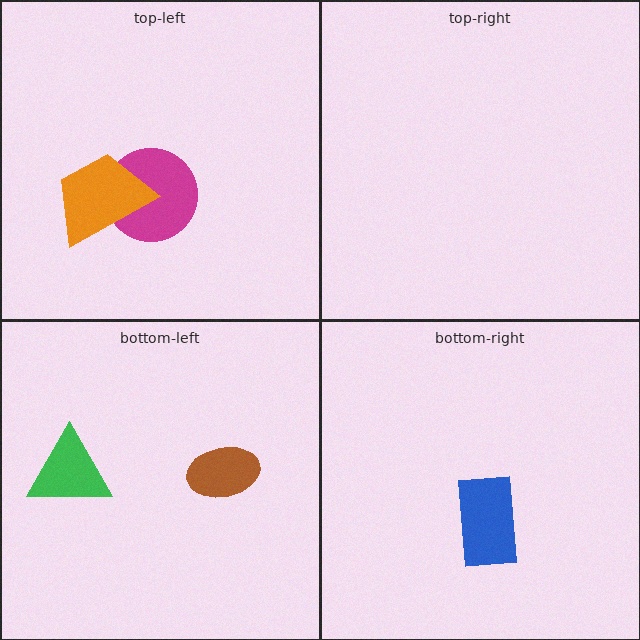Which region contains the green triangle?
The bottom-left region.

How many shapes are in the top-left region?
2.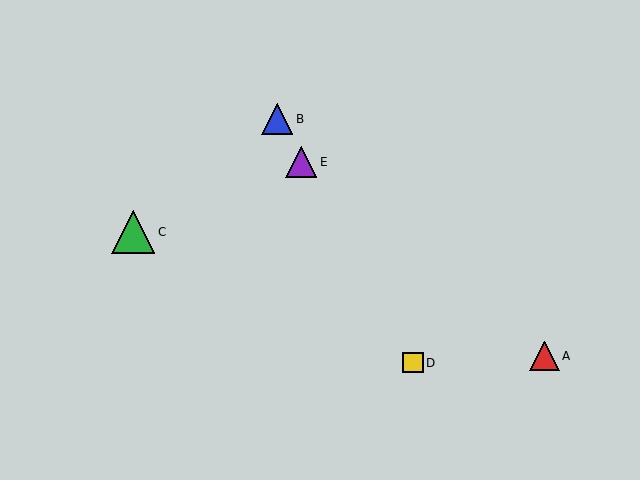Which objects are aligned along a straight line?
Objects B, D, E are aligned along a straight line.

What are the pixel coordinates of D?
Object D is at (413, 363).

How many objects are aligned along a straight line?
3 objects (B, D, E) are aligned along a straight line.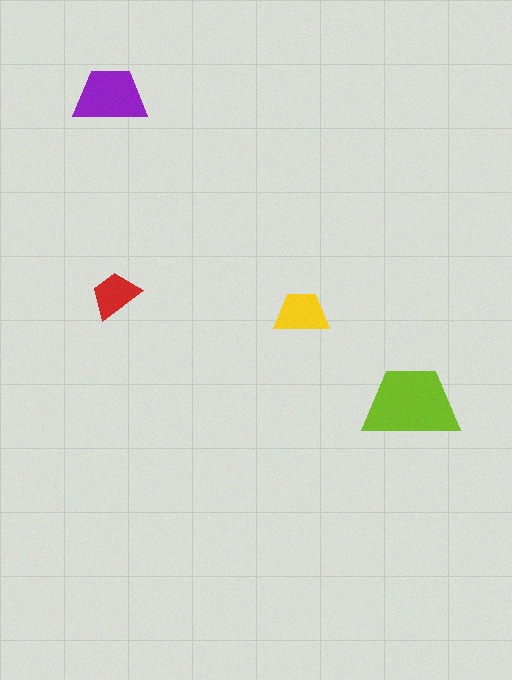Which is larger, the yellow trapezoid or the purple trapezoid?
The purple one.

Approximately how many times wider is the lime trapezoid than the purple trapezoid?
About 1.5 times wider.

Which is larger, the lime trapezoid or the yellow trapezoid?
The lime one.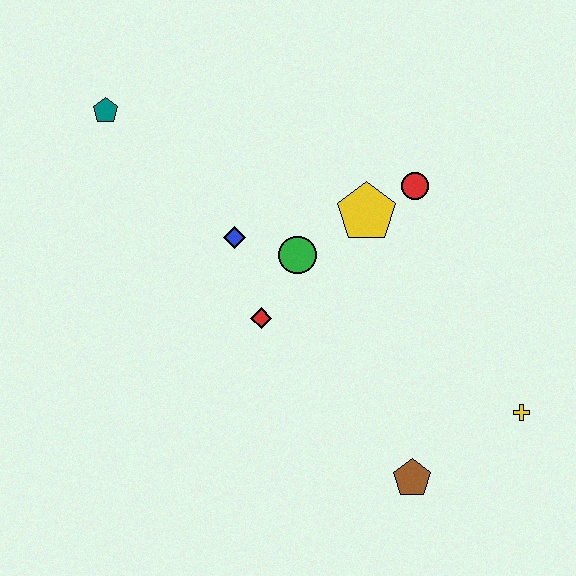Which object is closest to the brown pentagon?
The yellow cross is closest to the brown pentagon.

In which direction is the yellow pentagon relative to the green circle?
The yellow pentagon is to the right of the green circle.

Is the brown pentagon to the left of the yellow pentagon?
No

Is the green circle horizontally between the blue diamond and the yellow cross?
Yes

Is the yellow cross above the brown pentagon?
Yes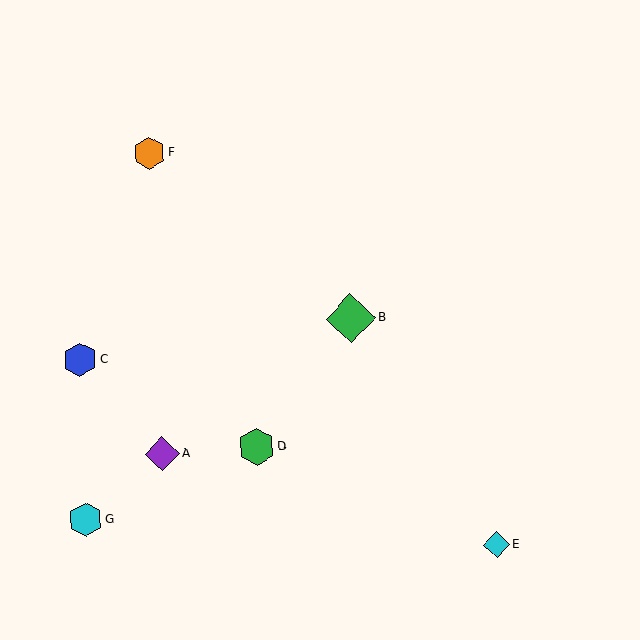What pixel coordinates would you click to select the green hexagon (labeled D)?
Click at (257, 447) to select the green hexagon D.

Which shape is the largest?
The green diamond (labeled B) is the largest.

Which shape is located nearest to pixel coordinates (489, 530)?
The cyan diamond (labeled E) at (497, 545) is nearest to that location.